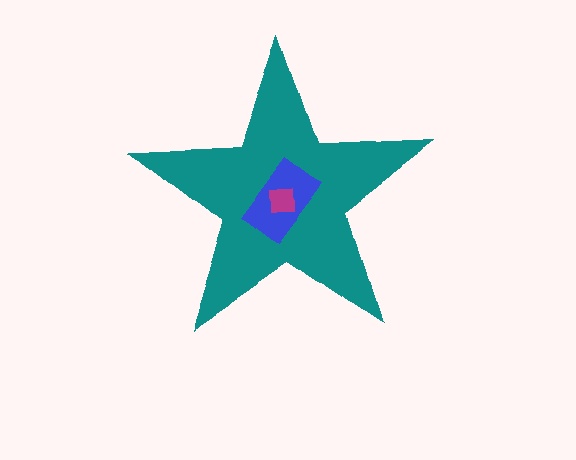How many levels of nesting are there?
3.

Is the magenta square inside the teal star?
Yes.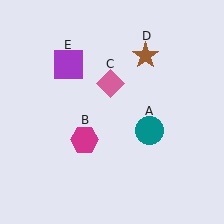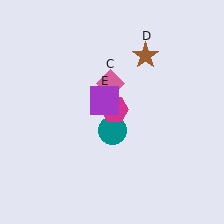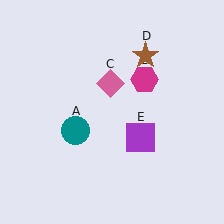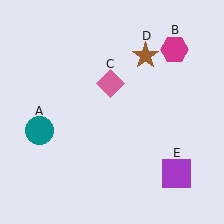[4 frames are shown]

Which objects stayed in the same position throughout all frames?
Pink diamond (object C) and brown star (object D) remained stationary.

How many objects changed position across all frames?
3 objects changed position: teal circle (object A), magenta hexagon (object B), purple square (object E).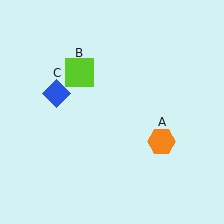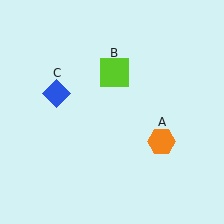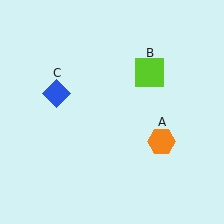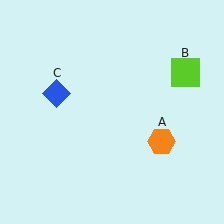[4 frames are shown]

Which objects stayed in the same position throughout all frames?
Orange hexagon (object A) and blue diamond (object C) remained stationary.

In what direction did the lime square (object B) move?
The lime square (object B) moved right.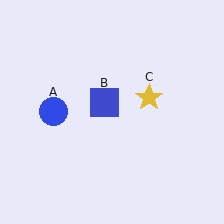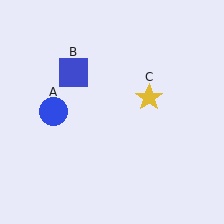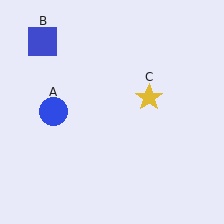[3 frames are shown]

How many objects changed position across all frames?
1 object changed position: blue square (object B).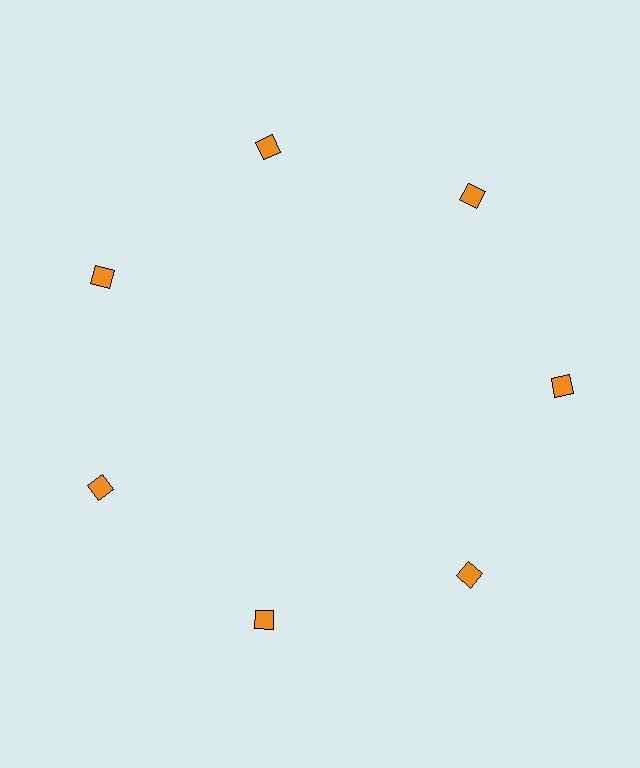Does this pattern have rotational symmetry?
Yes, this pattern has 7-fold rotational symmetry. It looks the same after rotating 51 degrees around the center.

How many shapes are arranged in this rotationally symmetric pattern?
There are 7 shapes, arranged in 7 groups of 1.